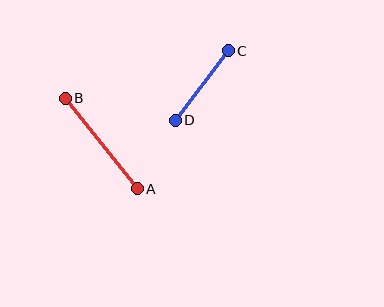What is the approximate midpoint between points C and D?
The midpoint is at approximately (202, 85) pixels.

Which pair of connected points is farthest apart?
Points A and B are farthest apart.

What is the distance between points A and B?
The distance is approximately 115 pixels.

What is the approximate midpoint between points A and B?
The midpoint is at approximately (101, 143) pixels.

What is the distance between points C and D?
The distance is approximately 87 pixels.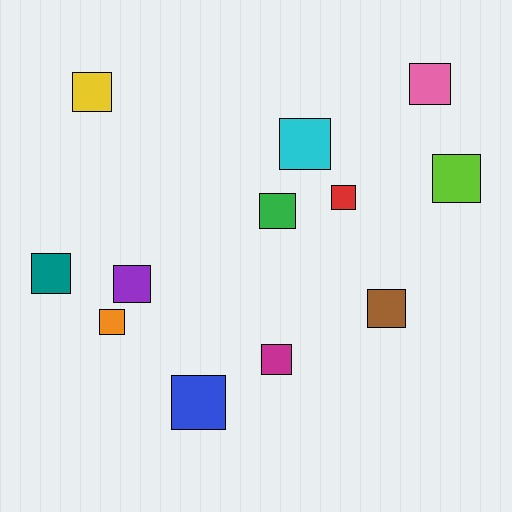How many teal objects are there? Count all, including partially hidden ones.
There is 1 teal object.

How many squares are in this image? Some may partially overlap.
There are 12 squares.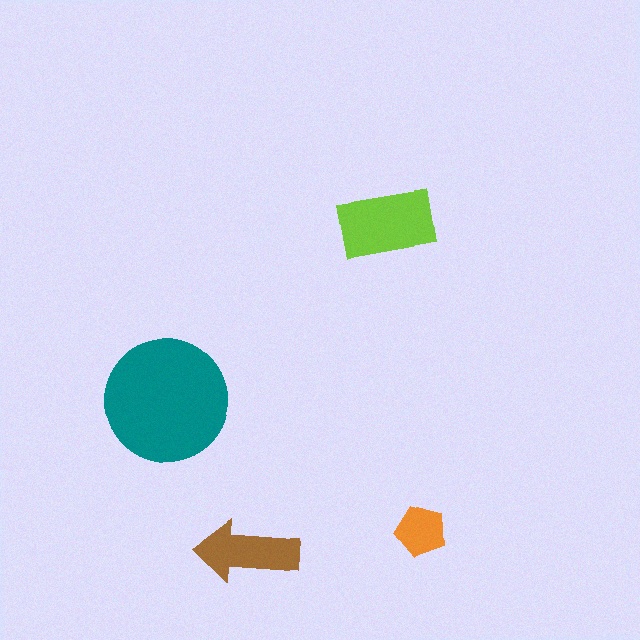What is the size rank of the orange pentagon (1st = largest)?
4th.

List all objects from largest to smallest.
The teal circle, the lime rectangle, the brown arrow, the orange pentagon.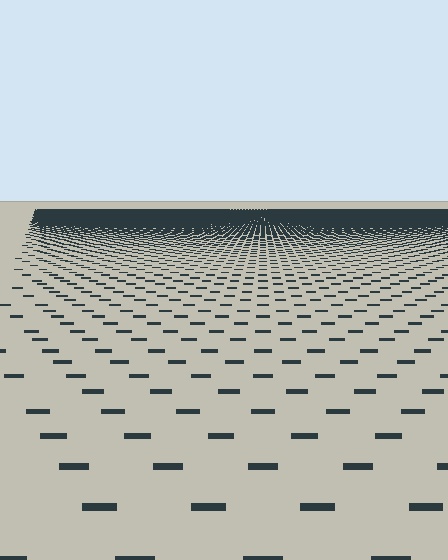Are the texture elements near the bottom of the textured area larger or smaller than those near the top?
Larger. Near the bottom, elements are closer to the viewer and appear at a bigger on-screen size.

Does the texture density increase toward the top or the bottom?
Density increases toward the top.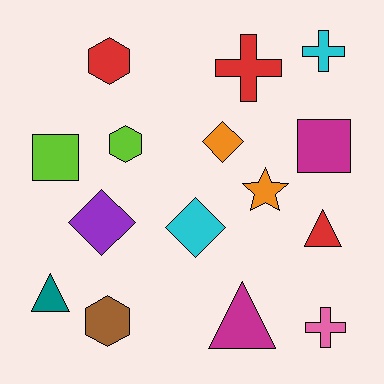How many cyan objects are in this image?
There are 2 cyan objects.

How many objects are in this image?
There are 15 objects.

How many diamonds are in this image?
There are 3 diamonds.